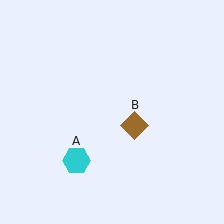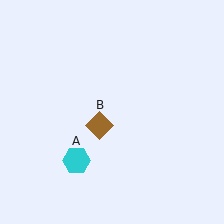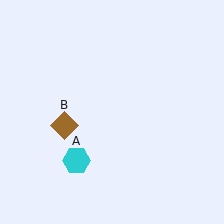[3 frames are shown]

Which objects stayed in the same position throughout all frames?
Cyan hexagon (object A) remained stationary.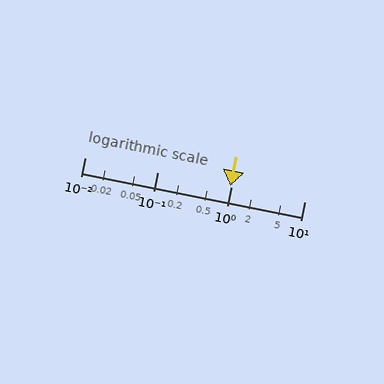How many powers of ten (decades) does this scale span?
The scale spans 3 decades, from 0.01 to 10.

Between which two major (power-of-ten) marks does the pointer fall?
The pointer is between 0.1 and 1.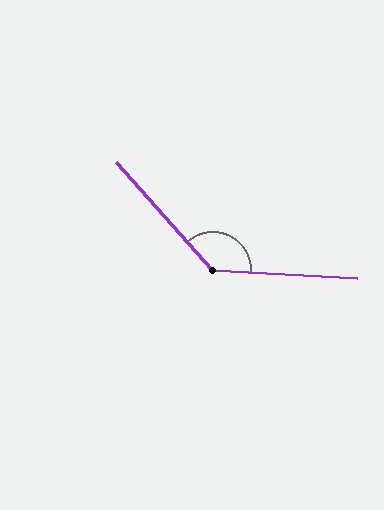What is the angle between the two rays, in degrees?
Approximately 135 degrees.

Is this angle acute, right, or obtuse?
It is obtuse.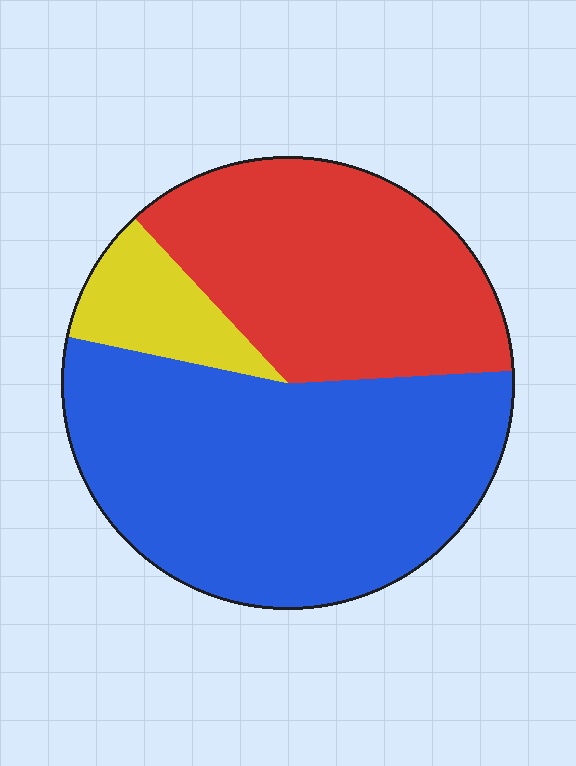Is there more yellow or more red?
Red.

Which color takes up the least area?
Yellow, at roughly 10%.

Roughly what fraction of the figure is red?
Red takes up about three eighths (3/8) of the figure.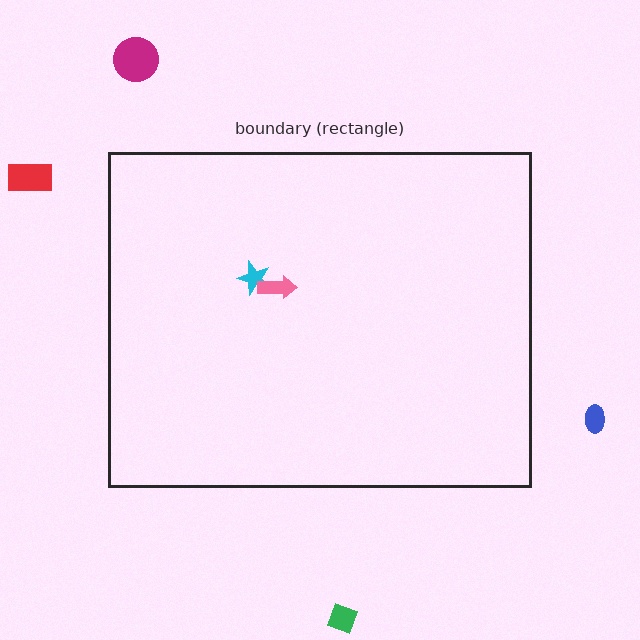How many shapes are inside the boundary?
2 inside, 4 outside.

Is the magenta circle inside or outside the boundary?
Outside.